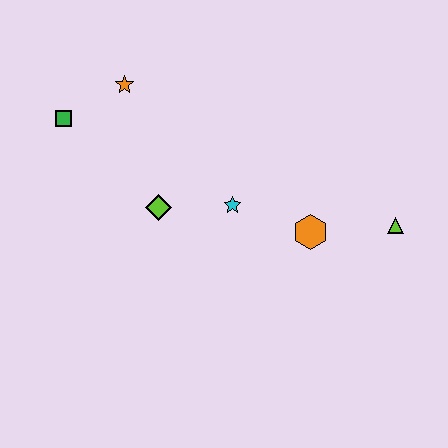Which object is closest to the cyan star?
The lime diamond is closest to the cyan star.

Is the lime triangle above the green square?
No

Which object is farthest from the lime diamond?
The lime triangle is farthest from the lime diamond.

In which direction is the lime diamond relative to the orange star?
The lime diamond is below the orange star.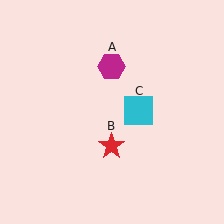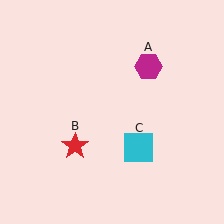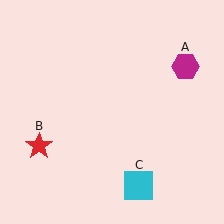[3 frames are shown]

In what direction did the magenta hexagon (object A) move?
The magenta hexagon (object A) moved right.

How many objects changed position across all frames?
3 objects changed position: magenta hexagon (object A), red star (object B), cyan square (object C).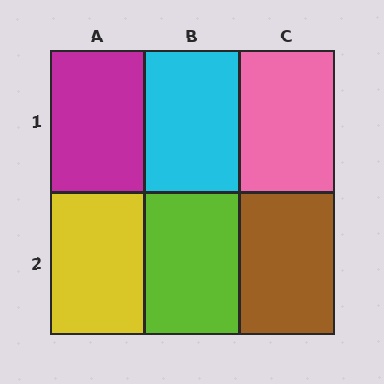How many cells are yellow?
1 cell is yellow.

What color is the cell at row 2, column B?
Lime.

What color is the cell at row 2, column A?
Yellow.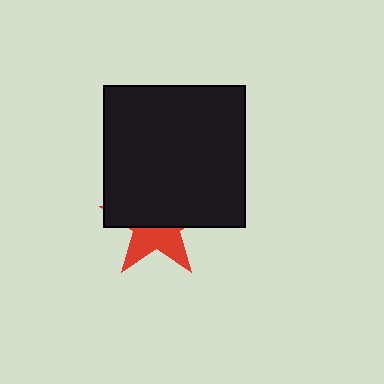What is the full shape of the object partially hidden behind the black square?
The partially hidden object is a red star.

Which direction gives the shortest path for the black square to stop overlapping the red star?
Moving up gives the shortest separation.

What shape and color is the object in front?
The object in front is a black square.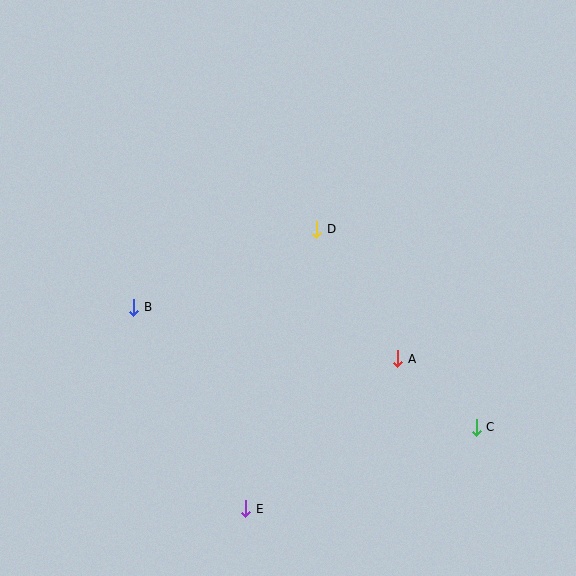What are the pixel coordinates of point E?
Point E is at (246, 509).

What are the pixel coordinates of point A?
Point A is at (398, 359).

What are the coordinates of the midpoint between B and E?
The midpoint between B and E is at (190, 408).